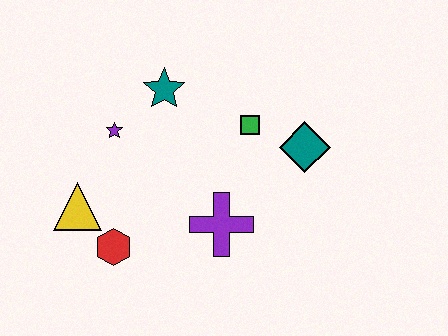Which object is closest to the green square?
The teal diamond is closest to the green square.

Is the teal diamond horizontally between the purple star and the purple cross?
No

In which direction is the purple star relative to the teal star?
The purple star is to the left of the teal star.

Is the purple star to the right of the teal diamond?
No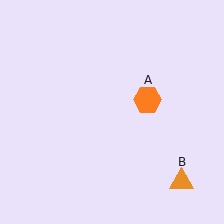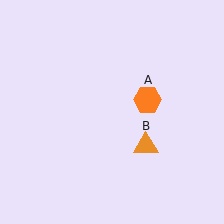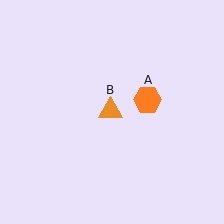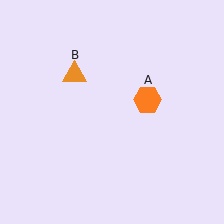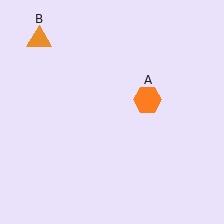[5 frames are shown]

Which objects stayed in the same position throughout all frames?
Orange hexagon (object A) remained stationary.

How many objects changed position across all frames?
1 object changed position: orange triangle (object B).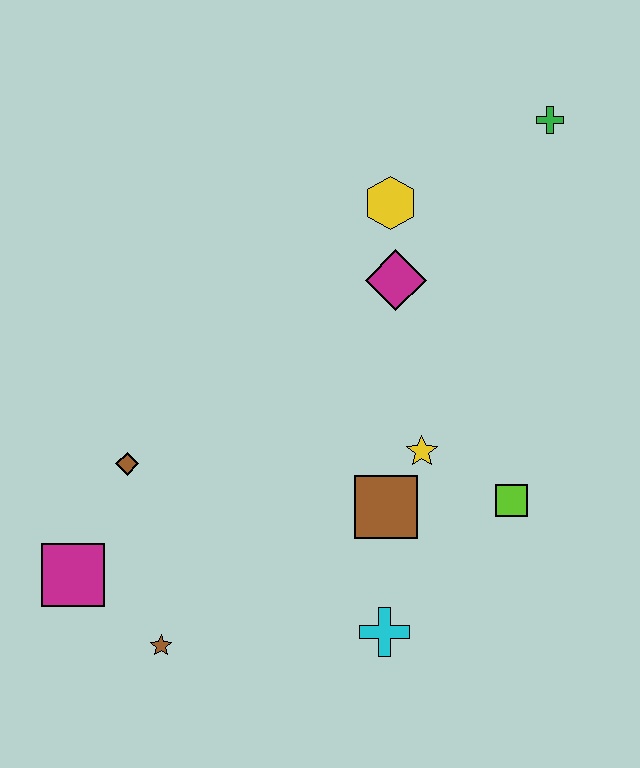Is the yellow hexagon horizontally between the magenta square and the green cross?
Yes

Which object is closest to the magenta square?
The brown star is closest to the magenta square.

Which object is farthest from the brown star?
The green cross is farthest from the brown star.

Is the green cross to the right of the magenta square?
Yes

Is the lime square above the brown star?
Yes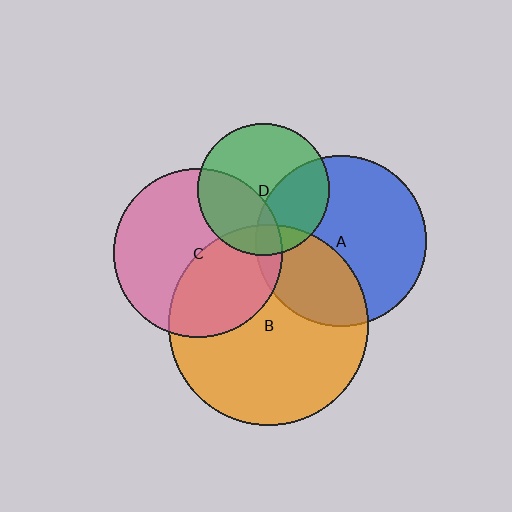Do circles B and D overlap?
Yes.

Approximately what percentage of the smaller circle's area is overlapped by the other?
Approximately 15%.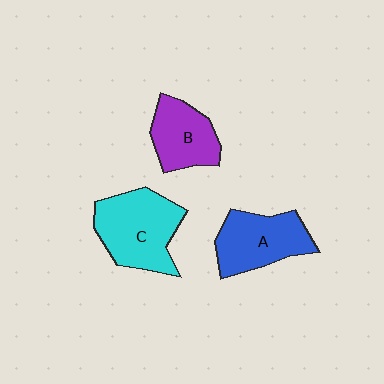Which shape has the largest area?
Shape C (cyan).